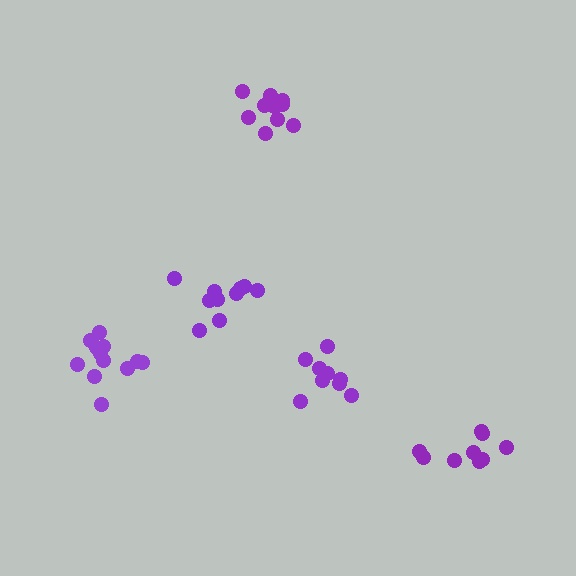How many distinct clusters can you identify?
There are 5 distinct clusters.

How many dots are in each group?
Group 1: 9 dots, Group 2: 10 dots, Group 3: 9 dots, Group 4: 10 dots, Group 5: 12 dots (50 total).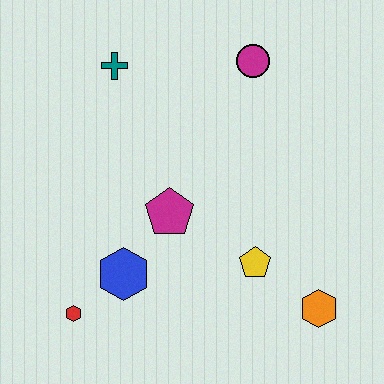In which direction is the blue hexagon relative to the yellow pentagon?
The blue hexagon is to the left of the yellow pentagon.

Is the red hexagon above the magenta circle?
No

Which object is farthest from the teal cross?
The orange hexagon is farthest from the teal cross.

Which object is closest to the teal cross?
The magenta circle is closest to the teal cross.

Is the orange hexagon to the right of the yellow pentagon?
Yes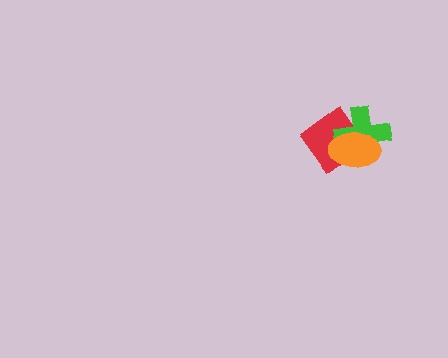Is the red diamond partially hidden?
Yes, it is partially covered by another shape.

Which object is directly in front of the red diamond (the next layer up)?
The green cross is directly in front of the red diamond.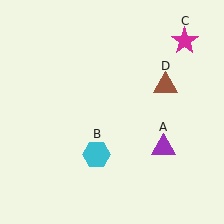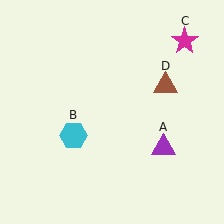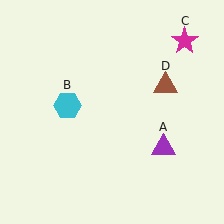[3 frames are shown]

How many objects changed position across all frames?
1 object changed position: cyan hexagon (object B).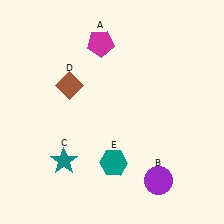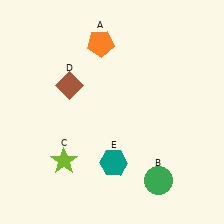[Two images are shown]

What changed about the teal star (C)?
In Image 1, C is teal. In Image 2, it changed to lime.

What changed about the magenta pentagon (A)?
In Image 1, A is magenta. In Image 2, it changed to orange.